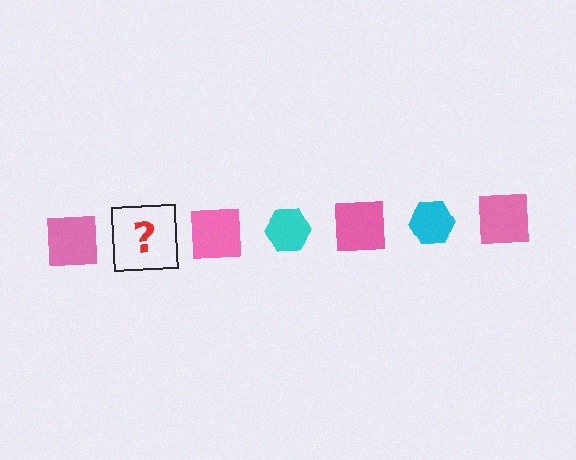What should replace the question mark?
The question mark should be replaced with a cyan hexagon.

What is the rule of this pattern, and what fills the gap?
The rule is that the pattern alternates between pink square and cyan hexagon. The gap should be filled with a cyan hexagon.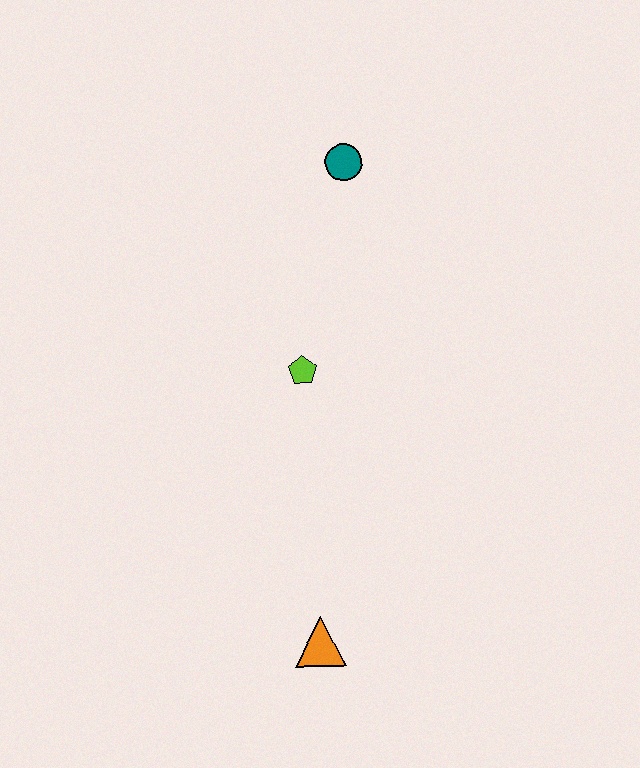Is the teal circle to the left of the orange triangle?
No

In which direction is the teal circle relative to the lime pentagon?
The teal circle is above the lime pentagon.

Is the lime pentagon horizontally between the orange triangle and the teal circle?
No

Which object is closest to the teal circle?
The lime pentagon is closest to the teal circle.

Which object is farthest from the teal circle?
The orange triangle is farthest from the teal circle.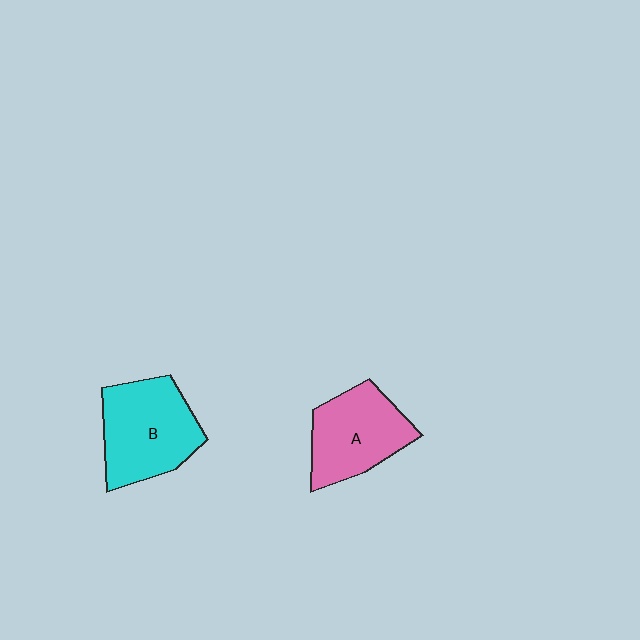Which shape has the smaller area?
Shape A (pink).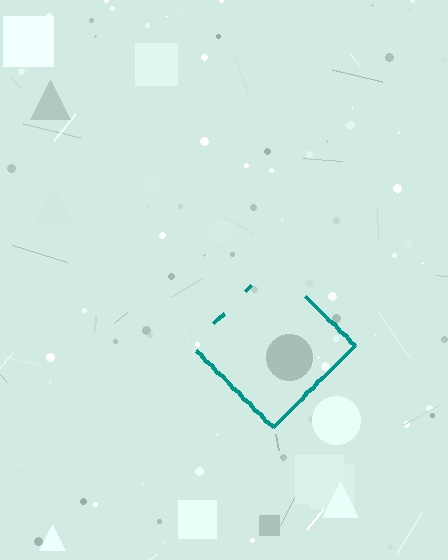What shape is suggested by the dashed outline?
The dashed outline suggests a diamond.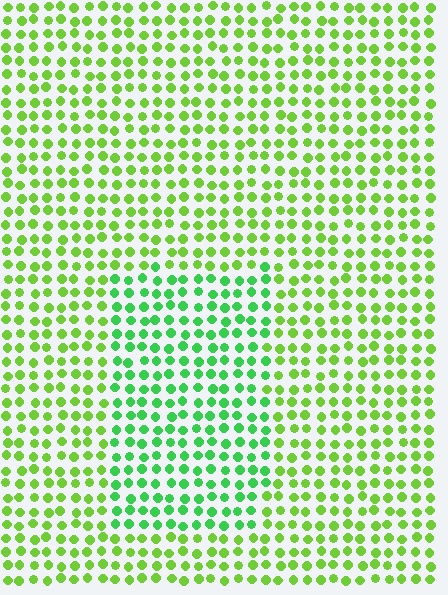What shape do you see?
I see a rectangle.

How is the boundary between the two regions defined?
The boundary is defined purely by a slight shift in hue (about 32 degrees). Spacing, size, and orientation are identical on both sides.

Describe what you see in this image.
The image is filled with small lime elements in a uniform arrangement. A rectangle-shaped region is visible where the elements are tinted to a slightly different hue, forming a subtle color boundary.